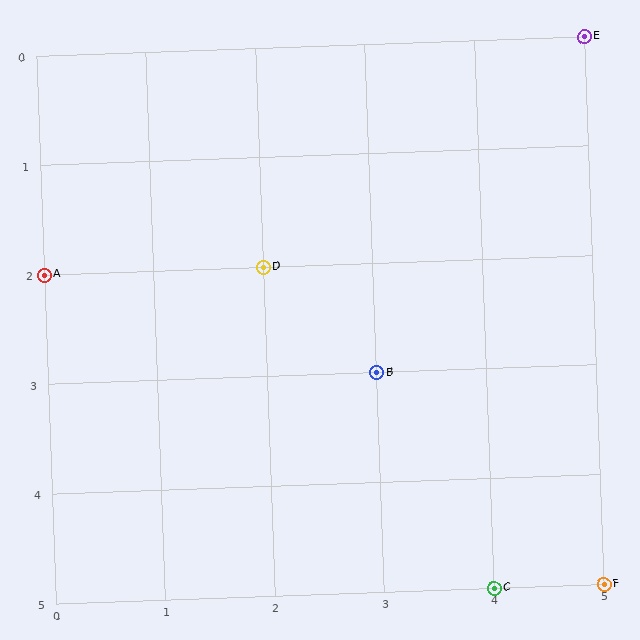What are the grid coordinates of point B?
Point B is at grid coordinates (3, 3).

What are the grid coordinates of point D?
Point D is at grid coordinates (2, 2).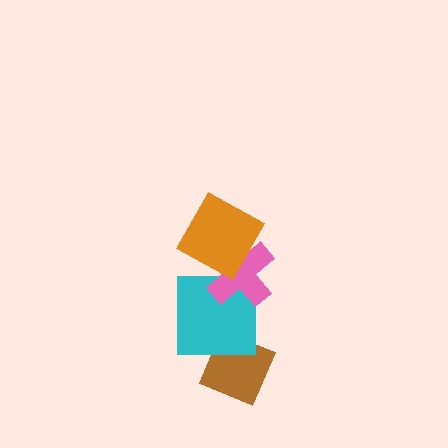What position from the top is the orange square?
The orange square is 1st from the top.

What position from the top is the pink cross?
The pink cross is 2nd from the top.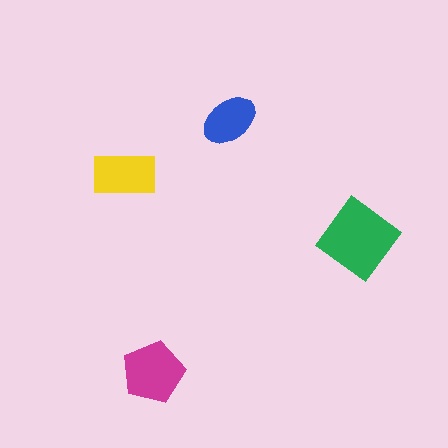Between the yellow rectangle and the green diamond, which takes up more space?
The green diamond.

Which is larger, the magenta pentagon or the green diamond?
The green diamond.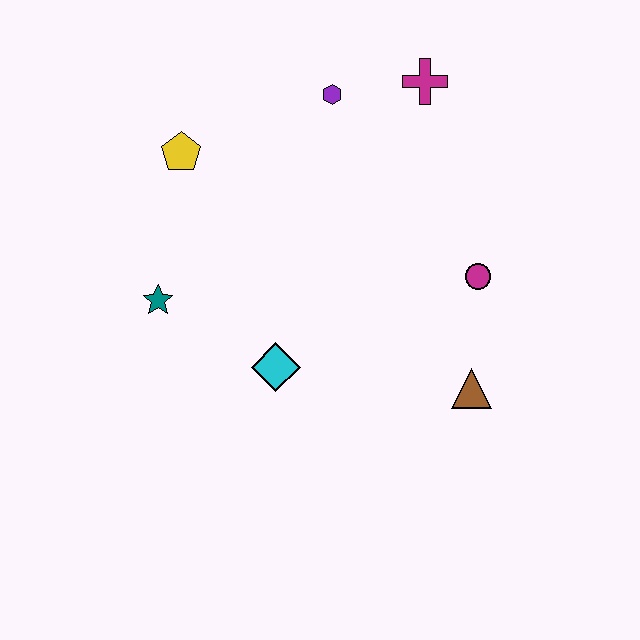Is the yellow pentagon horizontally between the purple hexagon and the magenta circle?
No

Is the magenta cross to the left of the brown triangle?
Yes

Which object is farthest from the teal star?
The magenta cross is farthest from the teal star.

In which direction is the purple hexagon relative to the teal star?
The purple hexagon is above the teal star.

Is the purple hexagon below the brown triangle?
No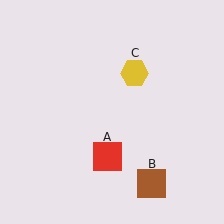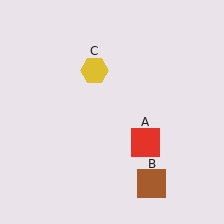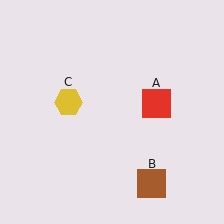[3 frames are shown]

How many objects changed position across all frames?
2 objects changed position: red square (object A), yellow hexagon (object C).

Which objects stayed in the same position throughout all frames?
Brown square (object B) remained stationary.